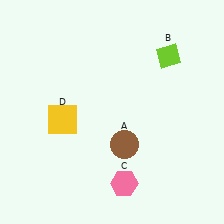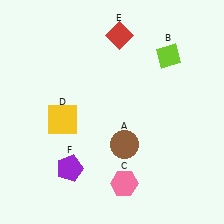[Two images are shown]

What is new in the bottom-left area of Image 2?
A purple pentagon (F) was added in the bottom-left area of Image 2.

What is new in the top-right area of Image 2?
A red diamond (E) was added in the top-right area of Image 2.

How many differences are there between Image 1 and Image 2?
There are 2 differences between the two images.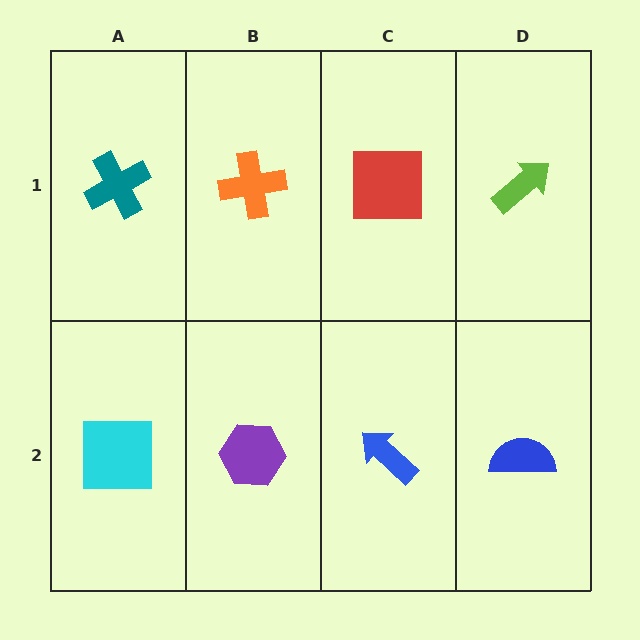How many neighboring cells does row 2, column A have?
2.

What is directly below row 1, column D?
A blue semicircle.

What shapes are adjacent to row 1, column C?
A blue arrow (row 2, column C), an orange cross (row 1, column B), a lime arrow (row 1, column D).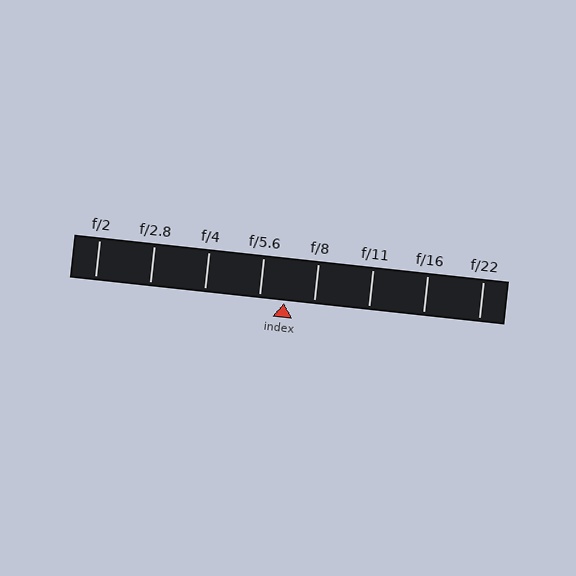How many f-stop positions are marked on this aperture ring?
There are 8 f-stop positions marked.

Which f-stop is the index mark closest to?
The index mark is closest to f/5.6.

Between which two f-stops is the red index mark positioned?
The index mark is between f/5.6 and f/8.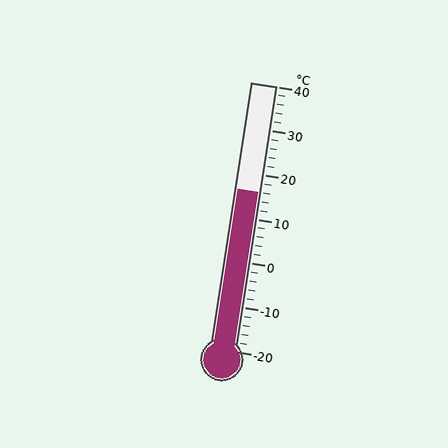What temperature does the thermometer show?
The thermometer shows approximately 16°C.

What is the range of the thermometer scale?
The thermometer scale ranges from -20°C to 40°C.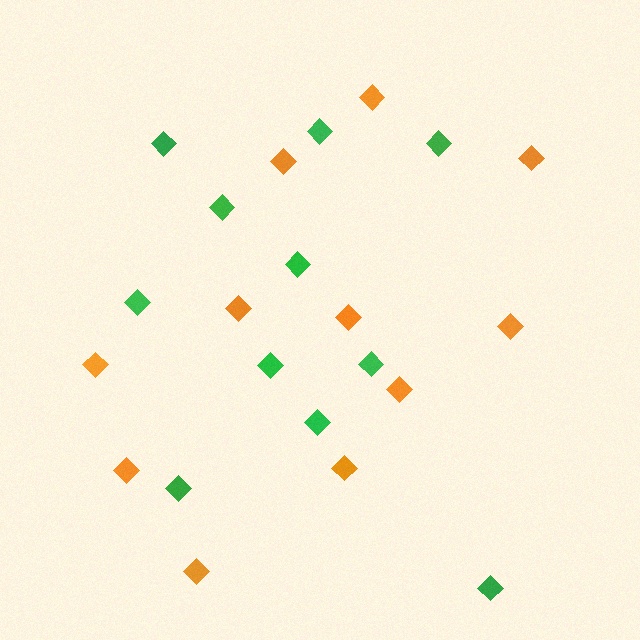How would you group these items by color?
There are 2 groups: one group of orange diamonds (11) and one group of green diamonds (11).